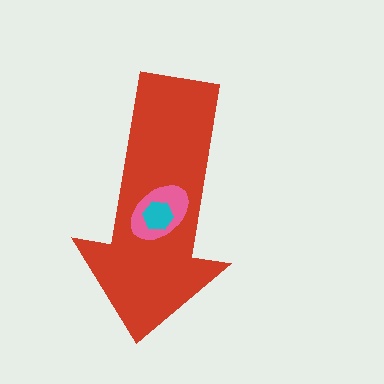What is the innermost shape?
The cyan hexagon.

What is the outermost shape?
The red arrow.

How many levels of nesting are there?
3.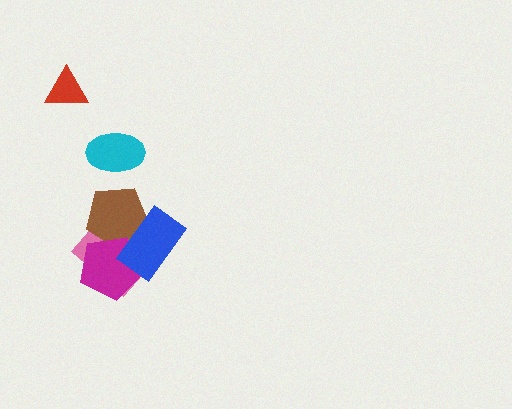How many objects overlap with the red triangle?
0 objects overlap with the red triangle.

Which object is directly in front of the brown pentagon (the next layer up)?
The magenta pentagon is directly in front of the brown pentagon.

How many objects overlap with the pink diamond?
3 objects overlap with the pink diamond.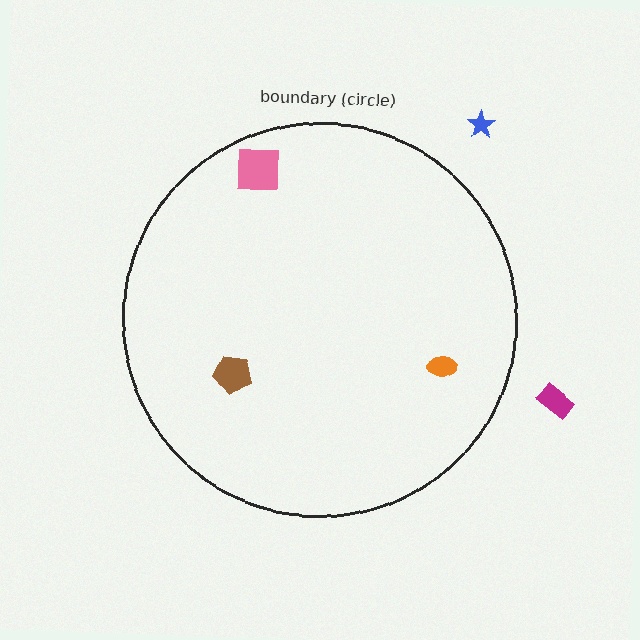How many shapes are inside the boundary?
3 inside, 2 outside.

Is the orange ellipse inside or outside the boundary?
Inside.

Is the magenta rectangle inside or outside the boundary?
Outside.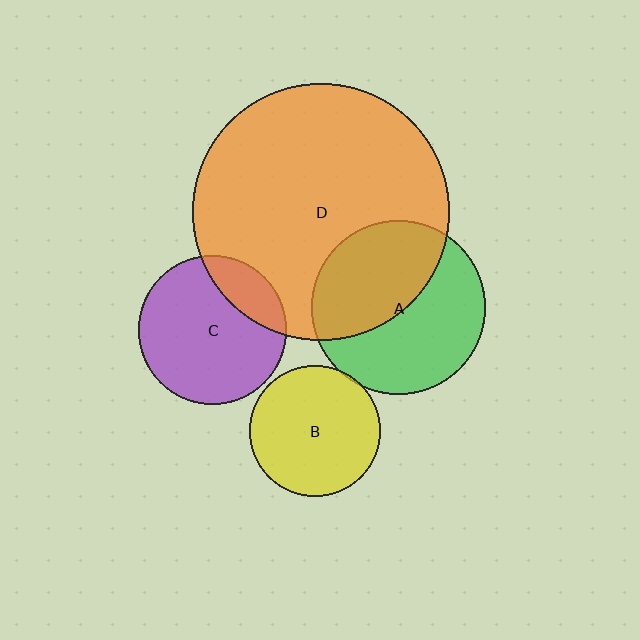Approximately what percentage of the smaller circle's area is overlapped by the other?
Approximately 45%.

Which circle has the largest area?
Circle D (orange).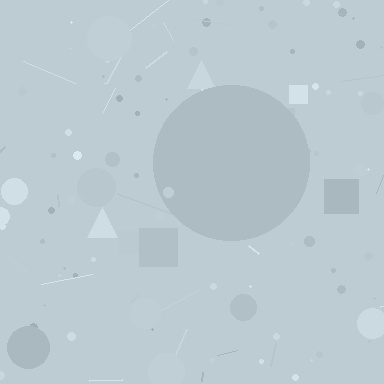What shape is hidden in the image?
A circle is hidden in the image.